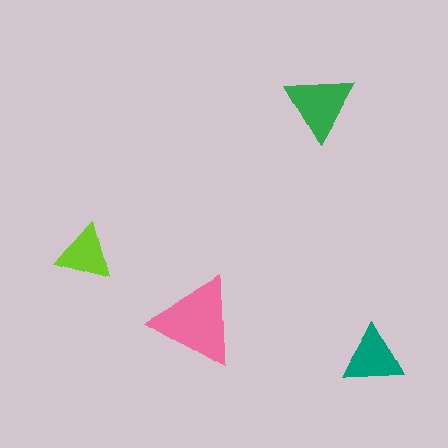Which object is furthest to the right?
The teal triangle is rightmost.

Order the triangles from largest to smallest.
the pink one, the green one, the teal one, the lime one.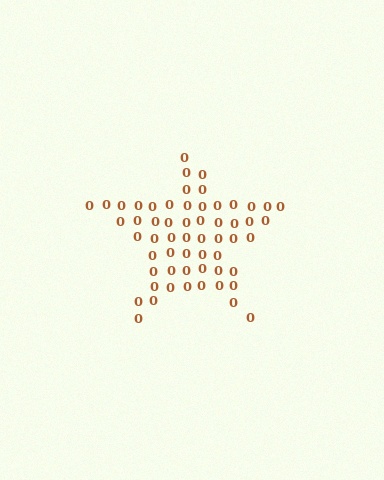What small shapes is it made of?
It is made of small digit 0's.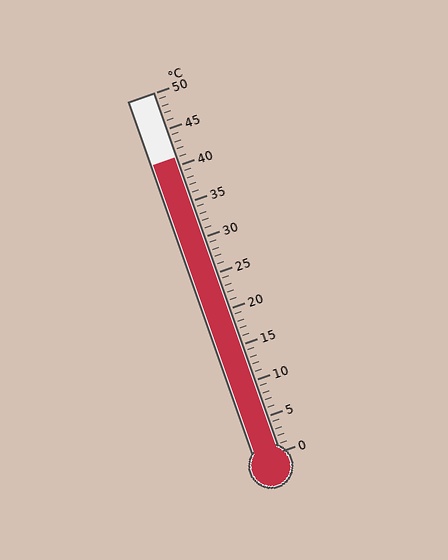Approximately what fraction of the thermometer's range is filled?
The thermometer is filled to approximately 80% of its range.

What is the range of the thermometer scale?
The thermometer scale ranges from 0°C to 50°C.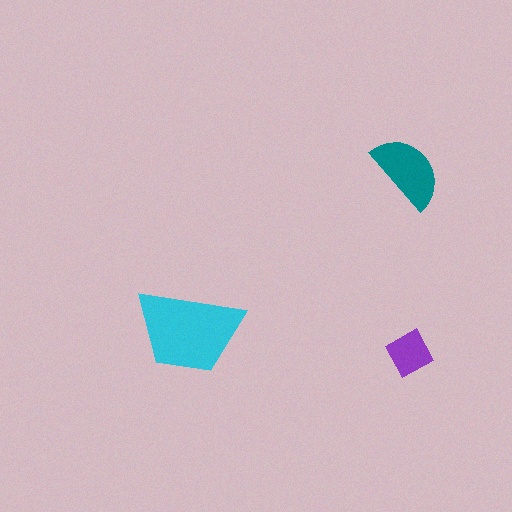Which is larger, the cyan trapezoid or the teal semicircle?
The cyan trapezoid.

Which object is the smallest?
The purple square.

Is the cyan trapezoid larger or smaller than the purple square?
Larger.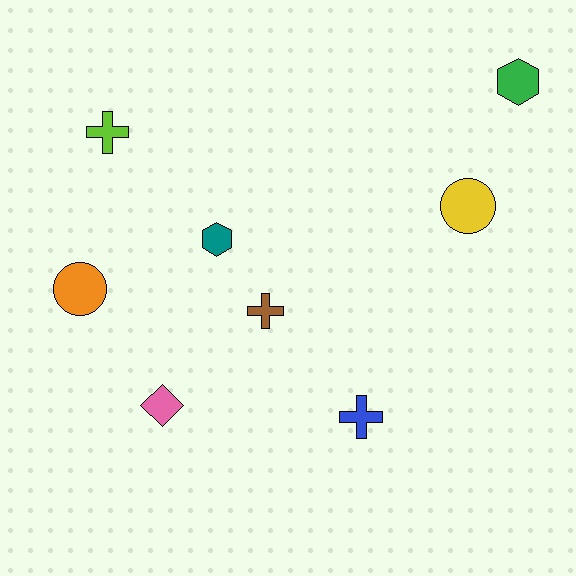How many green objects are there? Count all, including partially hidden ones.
There is 1 green object.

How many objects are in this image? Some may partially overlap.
There are 8 objects.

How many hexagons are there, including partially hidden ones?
There are 2 hexagons.